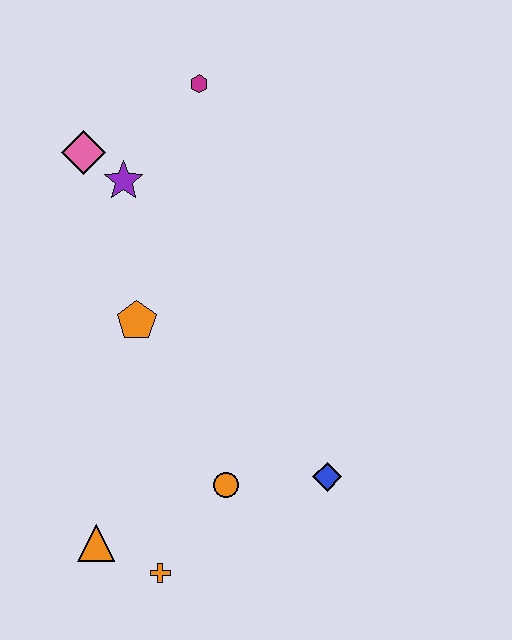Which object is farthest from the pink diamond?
The orange cross is farthest from the pink diamond.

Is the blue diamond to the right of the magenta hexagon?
Yes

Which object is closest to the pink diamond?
The purple star is closest to the pink diamond.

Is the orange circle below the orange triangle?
No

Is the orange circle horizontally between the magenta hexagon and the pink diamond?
No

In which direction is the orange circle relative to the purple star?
The orange circle is below the purple star.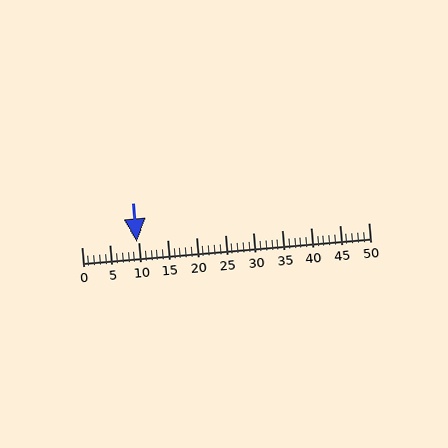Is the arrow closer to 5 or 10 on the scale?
The arrow is closer to 10.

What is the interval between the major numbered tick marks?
The major tick marks are spaced 5 units apart.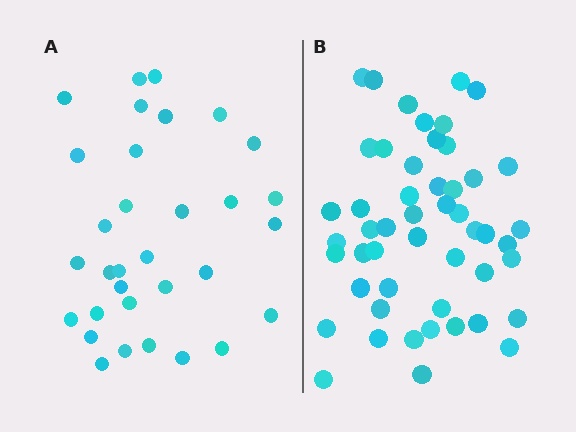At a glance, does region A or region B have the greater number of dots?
Region B (the right region) has more dots.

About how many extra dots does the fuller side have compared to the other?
Region B has approximately 20 more dots than region A.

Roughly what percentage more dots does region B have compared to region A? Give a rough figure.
About 55% more.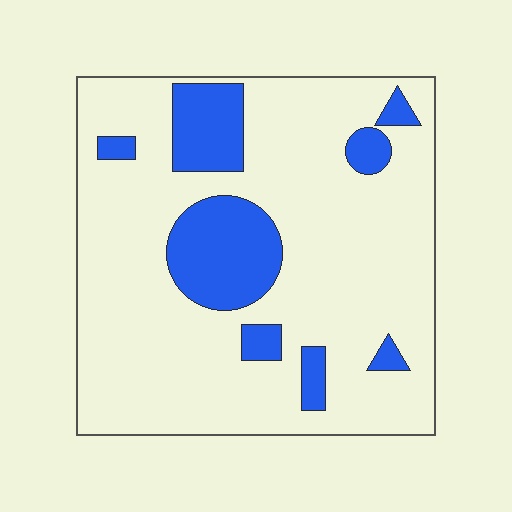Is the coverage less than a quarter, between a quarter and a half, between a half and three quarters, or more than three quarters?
Less than a quarter.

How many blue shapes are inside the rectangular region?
8.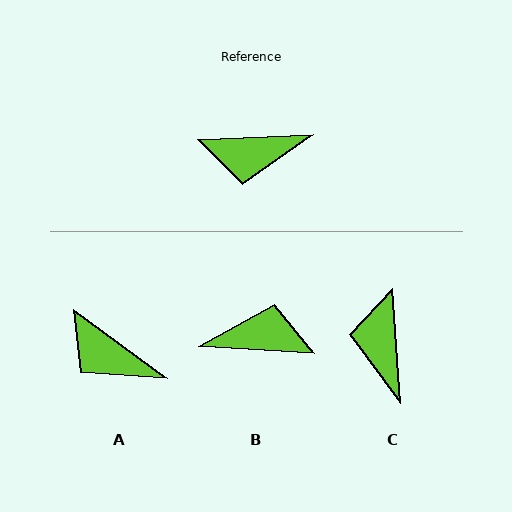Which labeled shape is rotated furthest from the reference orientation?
B, about 174 degrees away.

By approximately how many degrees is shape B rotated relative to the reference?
Approximately 174 degrees counter-clockwise.